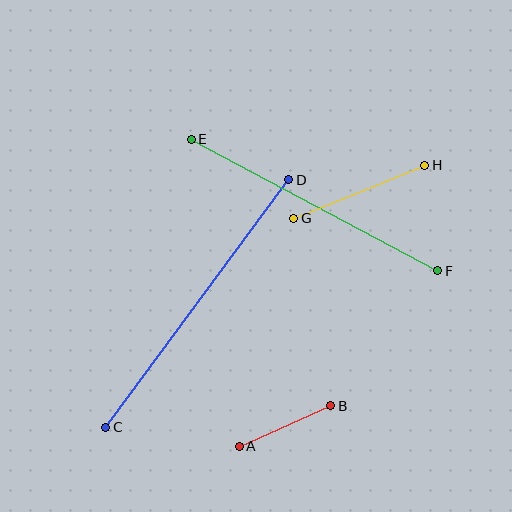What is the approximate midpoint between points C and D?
The midpoint is at approximately (197, 304) pixels.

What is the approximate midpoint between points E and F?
The midpoint is at approximately (315, 205) pixels.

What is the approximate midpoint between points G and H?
The midpoint is at approximately (359, 192) pixels.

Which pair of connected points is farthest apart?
Points C and D are farthest apart.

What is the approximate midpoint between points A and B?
The midpoint is at approximately (285, 426) pixels.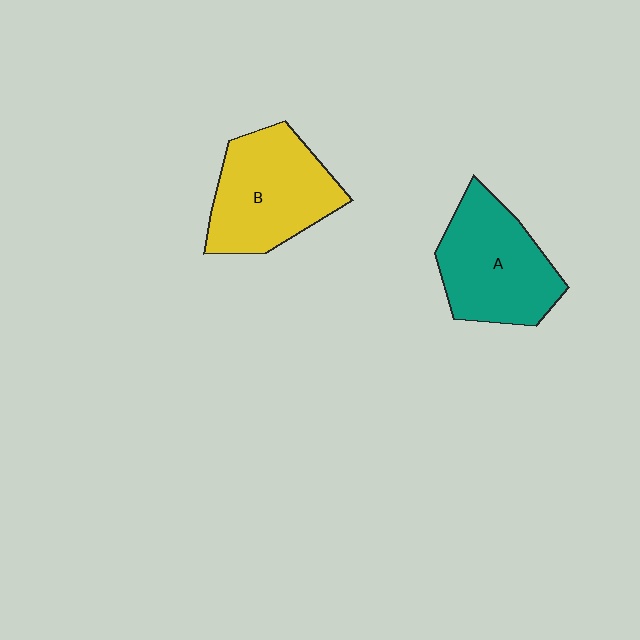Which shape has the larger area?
Shape B (yellow).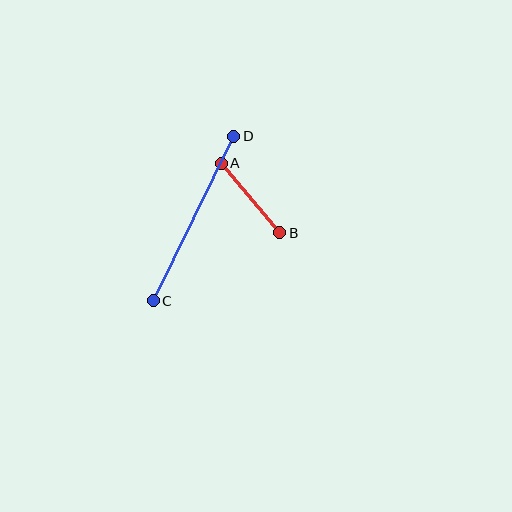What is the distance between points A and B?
The distance is approximately 91 pixels.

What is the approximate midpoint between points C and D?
The midpoint is at approximately (194, 218) pixels.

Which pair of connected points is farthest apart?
Points C and D are farthest apart.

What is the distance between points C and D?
The distance is approximately 183 pixels.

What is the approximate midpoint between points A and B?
The midpoint is at approximately (250, 198) pixels.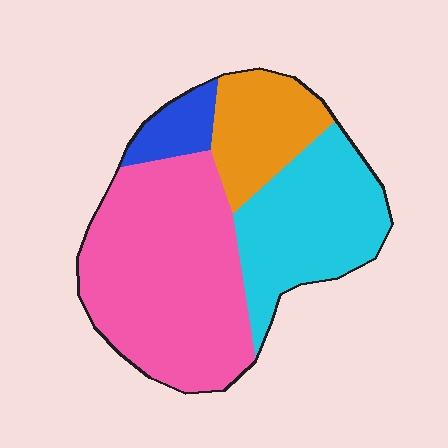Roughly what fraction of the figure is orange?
Orange takes up less than a sixth of the figure.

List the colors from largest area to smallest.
From largest to smallest: pink, cyan, orange, blue.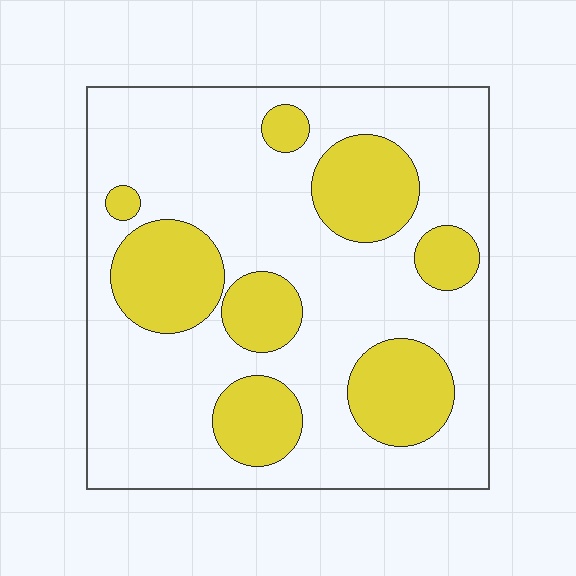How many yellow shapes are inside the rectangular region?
8.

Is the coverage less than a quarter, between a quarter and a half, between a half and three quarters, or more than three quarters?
Between a quarter and a half.